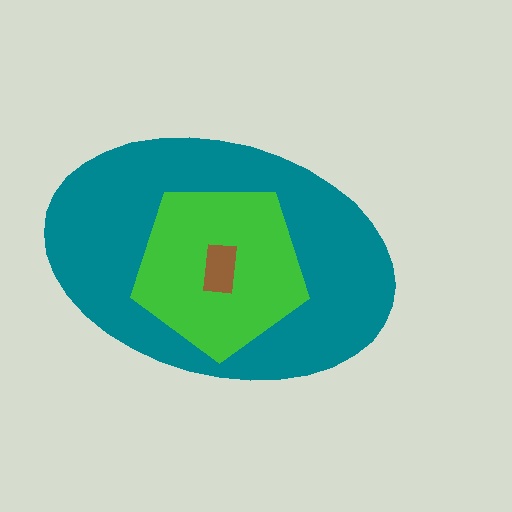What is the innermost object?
The brown rectangle.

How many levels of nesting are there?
3.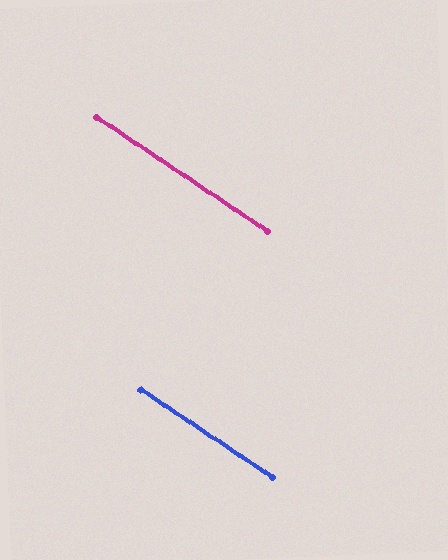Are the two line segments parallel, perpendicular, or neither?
Parallel — their directions differ by only 0.1°.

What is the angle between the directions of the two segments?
Approximately 0 degrees.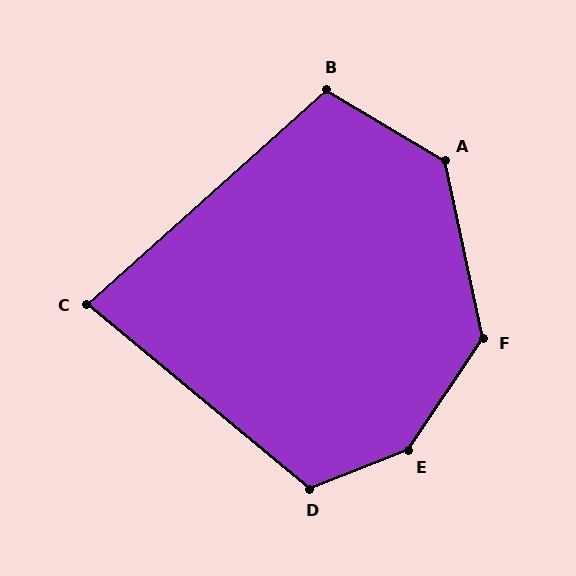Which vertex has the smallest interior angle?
C, at approximately 82 degrees.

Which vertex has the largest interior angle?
E, at approximately 145 degrees.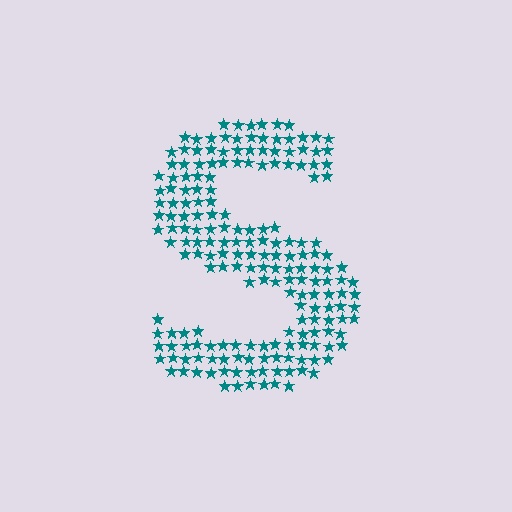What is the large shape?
The large shape is the letter S.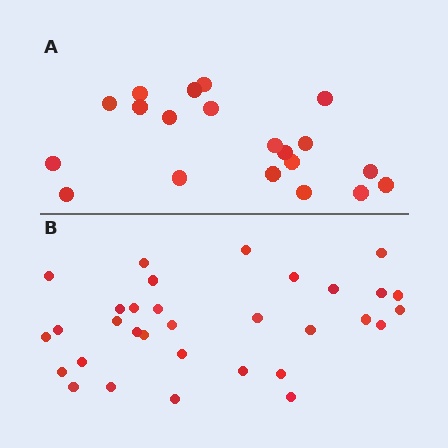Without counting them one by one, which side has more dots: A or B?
Region B (the bottom region) has more dots.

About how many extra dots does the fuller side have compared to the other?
Region B has roughly 12 or so more dots than region A.